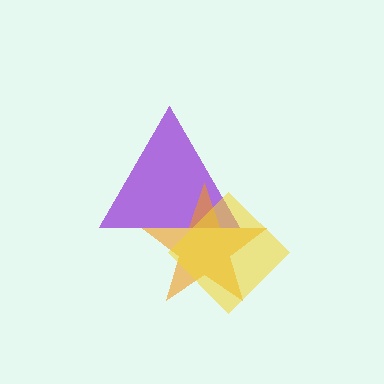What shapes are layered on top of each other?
The layered shapes are: a purple triangle, an orange star, a yellow diamond.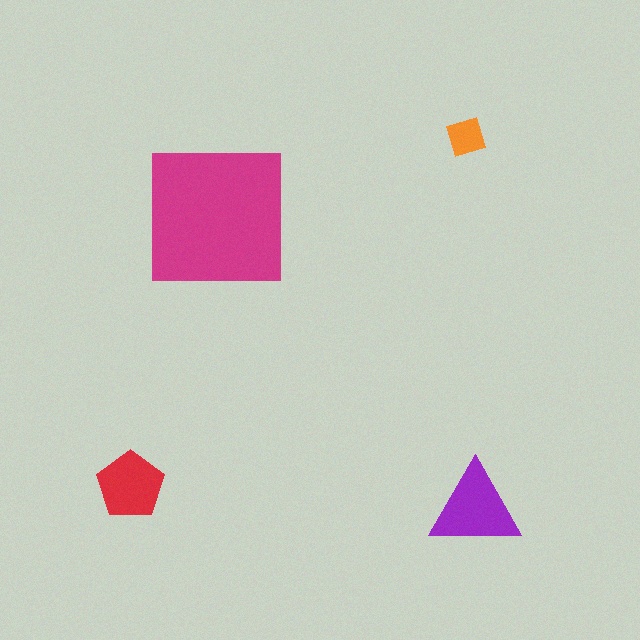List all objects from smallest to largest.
The orange diamond, the red pentagon, the purple triangle, the magenta square.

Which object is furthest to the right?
The purple triangle is rightmost.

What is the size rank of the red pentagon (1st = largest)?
3rd.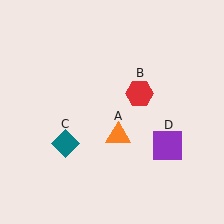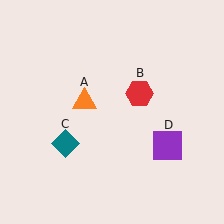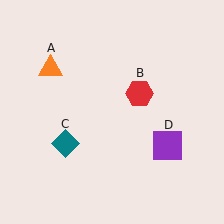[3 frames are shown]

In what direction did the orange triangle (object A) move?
The orange triangle (object A) moved up and to the left.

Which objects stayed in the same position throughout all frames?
Red hexagon (object B) and teal diamond (object C) and purple square (object D) remained stationary.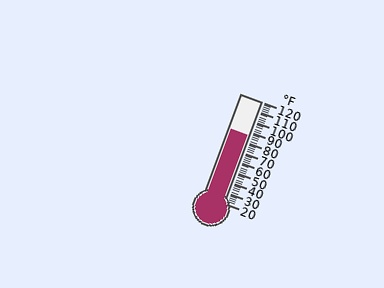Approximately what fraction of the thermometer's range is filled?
The thermometer is filled to approximately 65% of its range.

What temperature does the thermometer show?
The thermometer shows approximately 86°F.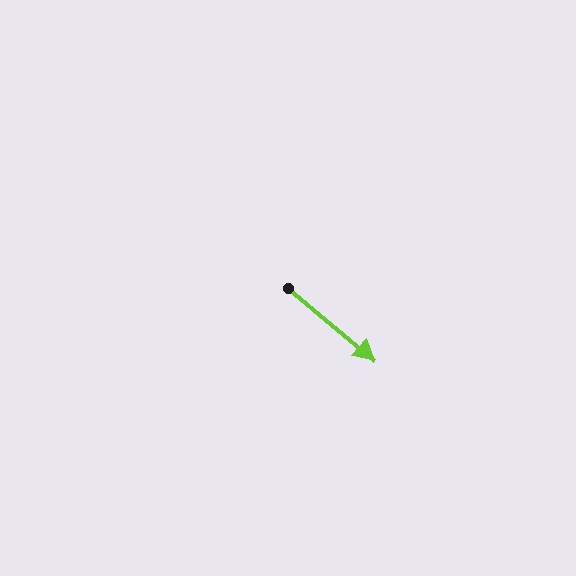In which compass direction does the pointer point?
Southeast.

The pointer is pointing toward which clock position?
Roughly 4 o'clock.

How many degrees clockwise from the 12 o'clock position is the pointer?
Approximately 130 degrees.